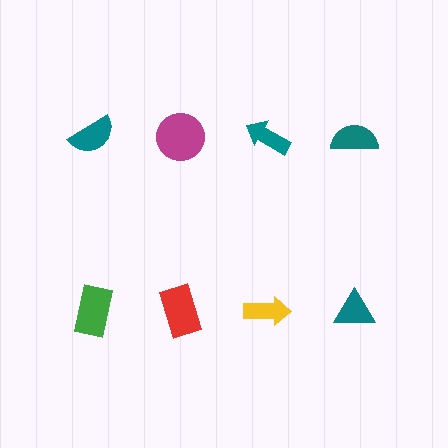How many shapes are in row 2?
4 shapes.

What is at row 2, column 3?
A yellow arrow.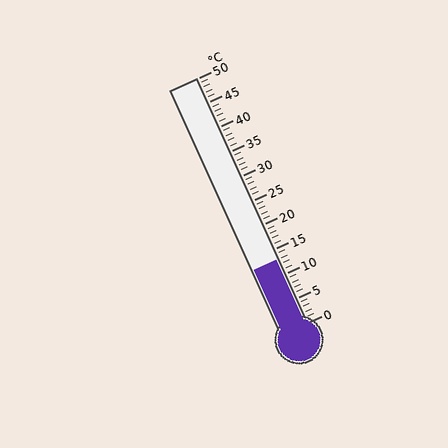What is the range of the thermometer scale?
The thermometer scale ranges from 0°C to 50°C.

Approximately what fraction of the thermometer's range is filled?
The thermometer is filled to approximately 25% of its range.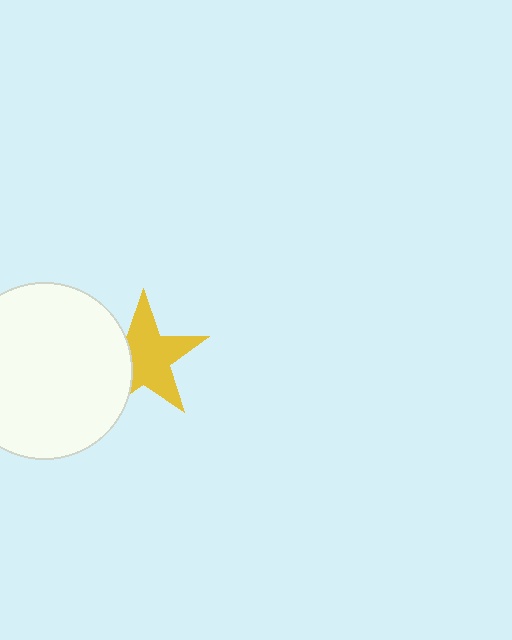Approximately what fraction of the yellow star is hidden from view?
Roughly 31% of the yellow star is hidden behind the white circle.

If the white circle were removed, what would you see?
You would see the complete yellow star.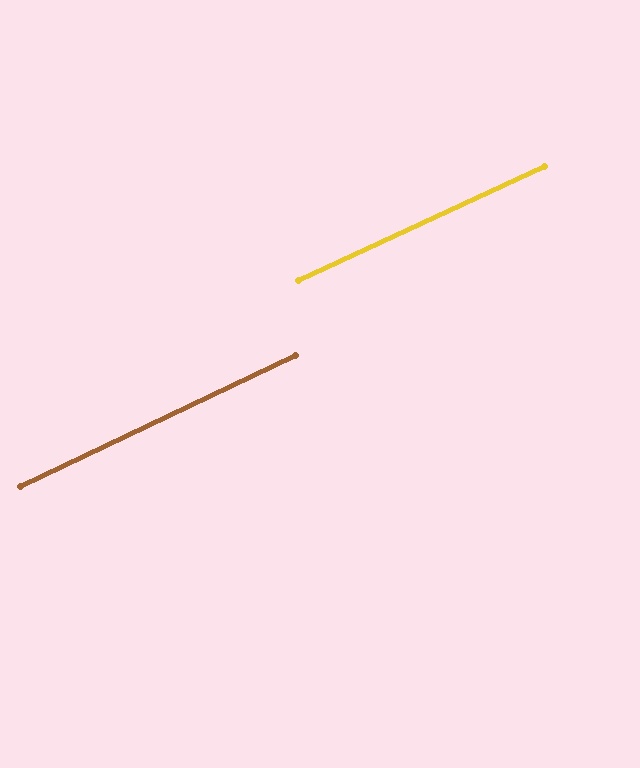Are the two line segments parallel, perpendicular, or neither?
Parallel — their directions differ by only 0.6°.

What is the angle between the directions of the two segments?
Approximately 1 degree.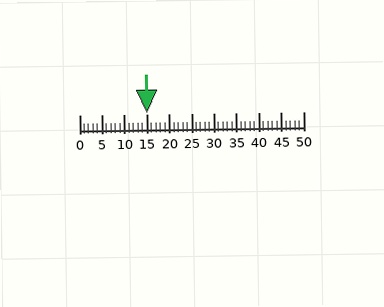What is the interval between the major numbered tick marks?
The major tick marks are spaced 5 units apart.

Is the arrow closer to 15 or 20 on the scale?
The arrow is closer to 15.